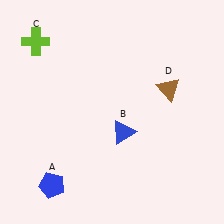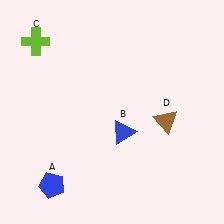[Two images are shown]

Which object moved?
The brown triangle (D) moved down.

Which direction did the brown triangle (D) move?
The brown triangle (D) moved down.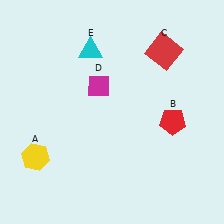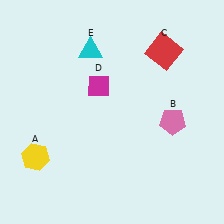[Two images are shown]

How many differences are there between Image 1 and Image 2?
There is 1 difference between the two images.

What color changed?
The pentagon (B) changed from red in Image 1 to pink in Image 2.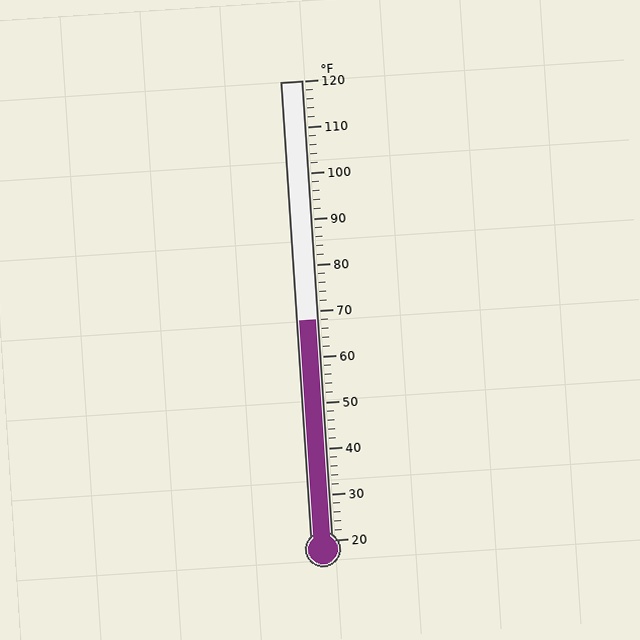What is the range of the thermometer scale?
The thermometer scale ranges from 20°F to 120°F.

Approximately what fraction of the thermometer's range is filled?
The thermometer is filled to approximately 50% of its range.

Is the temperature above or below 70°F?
The temperature is below 70°F.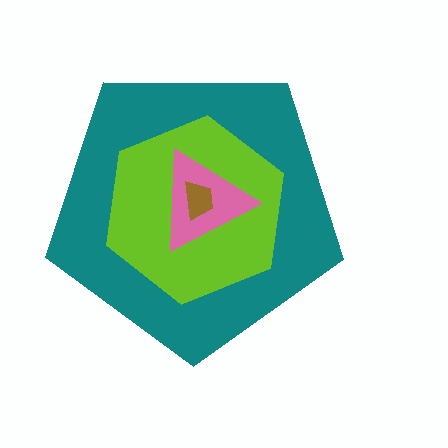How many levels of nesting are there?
4.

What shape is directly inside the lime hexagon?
The pink triangle.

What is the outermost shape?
The teal pentagon.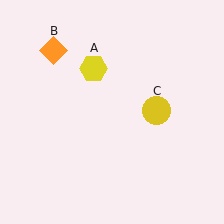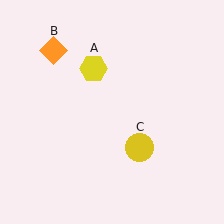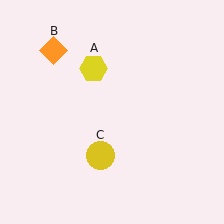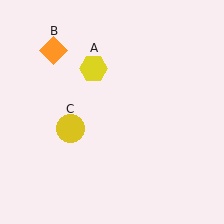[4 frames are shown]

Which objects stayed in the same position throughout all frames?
Yellow hexagon (object A) and orange diamond (object B) remained stationary.